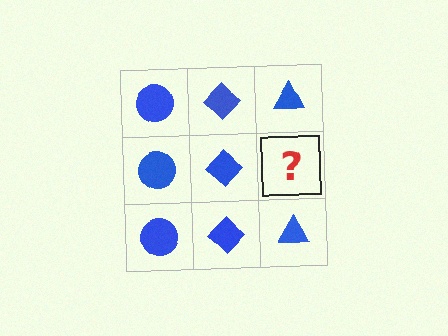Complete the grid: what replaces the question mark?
The question mark should be replaced with a blue triangle.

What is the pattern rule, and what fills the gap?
The rule is that each column has a consistent shape. The gap should be filled with a blue triangle.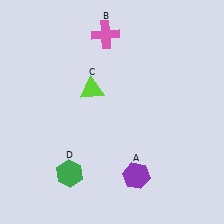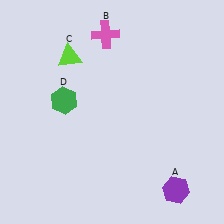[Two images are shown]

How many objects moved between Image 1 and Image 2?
3 objects moved between the two images.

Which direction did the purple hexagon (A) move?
The purple hexagon (A) moved right.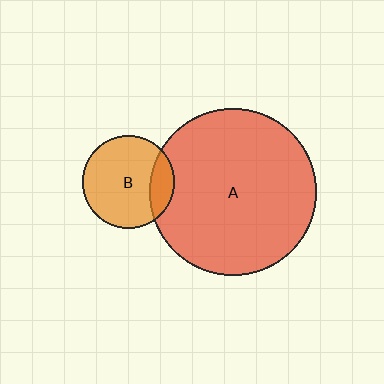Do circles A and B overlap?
Yes.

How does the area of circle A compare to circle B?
Approximately 3.3 times.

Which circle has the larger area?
Circle A (red).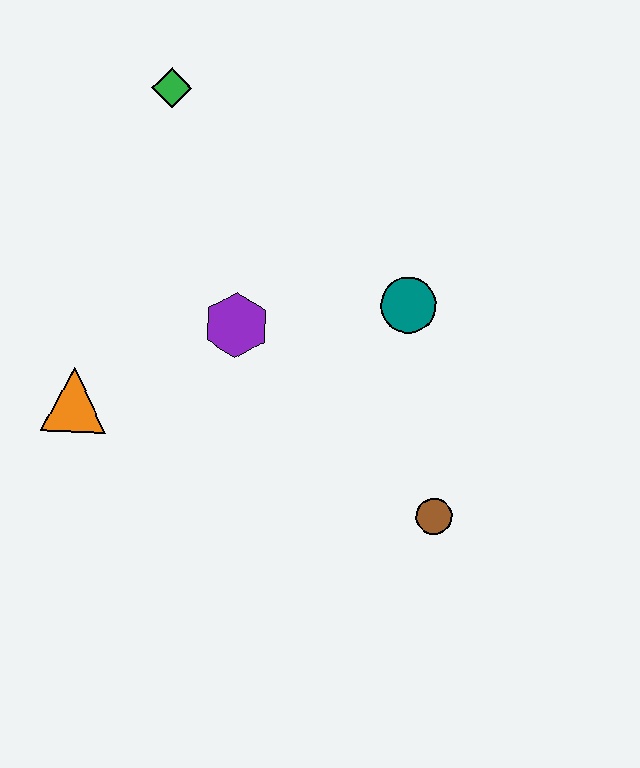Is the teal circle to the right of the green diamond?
Yes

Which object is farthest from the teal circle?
The orange triangle is farthest from the teal circle.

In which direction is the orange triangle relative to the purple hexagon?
The orange triangle is to the left of the purple hexagon.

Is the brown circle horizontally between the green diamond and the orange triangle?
No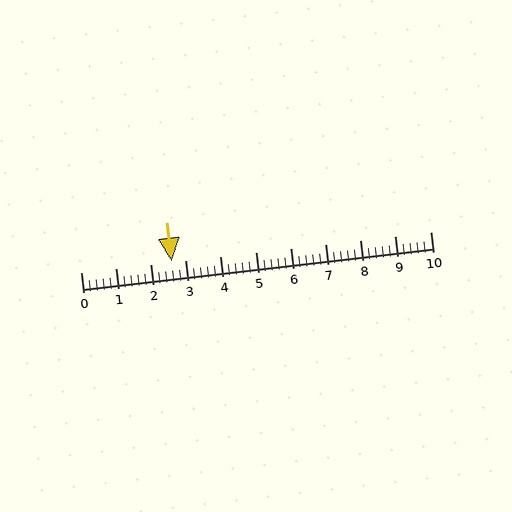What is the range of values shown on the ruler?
The ruler shows values from 0 to 10.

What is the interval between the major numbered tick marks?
The major tick marks are spaced 1 units apart.